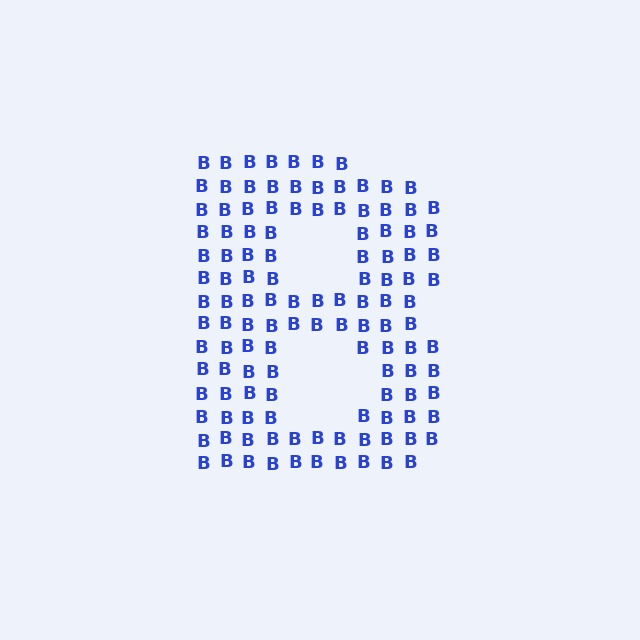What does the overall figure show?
The overall figure shows the letter B.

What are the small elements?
The small elements are letter B's.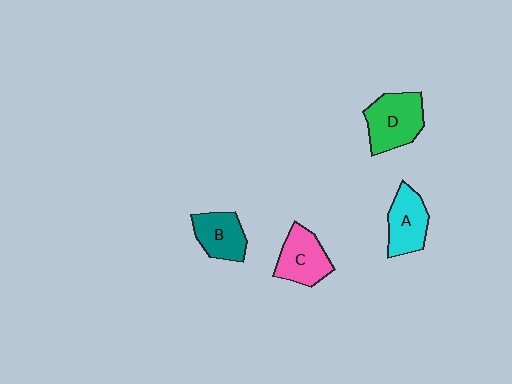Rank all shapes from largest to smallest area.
From largest to smallest: D (green), C (pink), A (cyan), B (teal).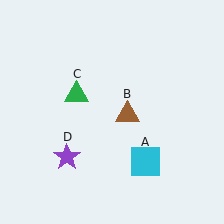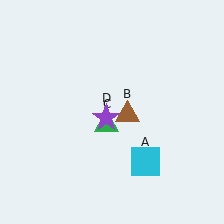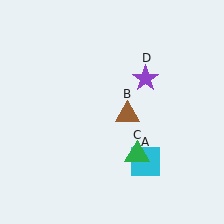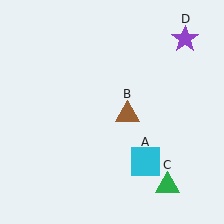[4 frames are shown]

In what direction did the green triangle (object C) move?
The green triangle (object C) moved down and to the right.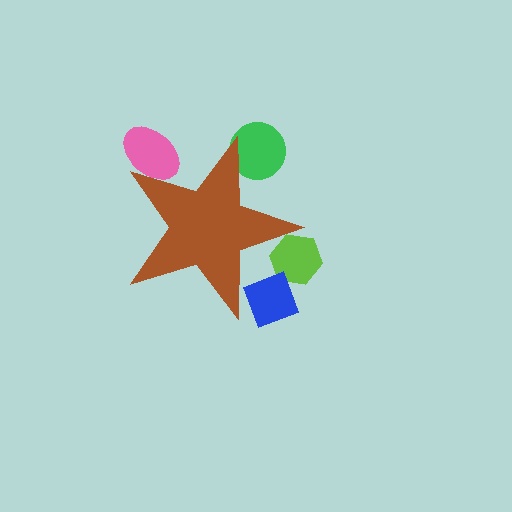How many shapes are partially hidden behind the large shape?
4 shapes are partially hidden.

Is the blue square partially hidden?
Yes, the blue square is partially hidden behind the brown star.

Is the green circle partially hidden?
Yes, the green circle is partially hidden behind the brown star.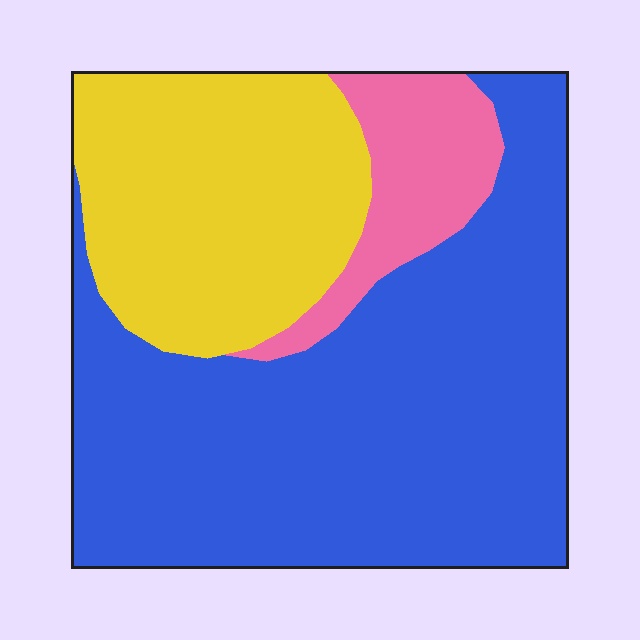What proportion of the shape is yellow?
Yellow covers 29% of the shape.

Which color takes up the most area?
Blue, at roughly 60%.